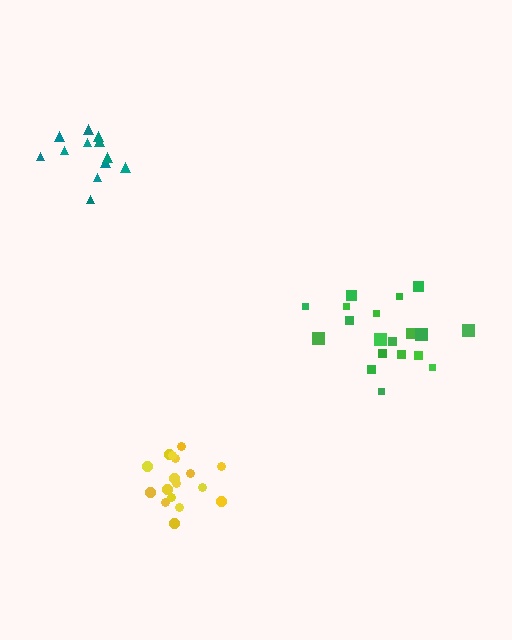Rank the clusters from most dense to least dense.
teal, yellow, green.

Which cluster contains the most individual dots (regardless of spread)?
Green (19).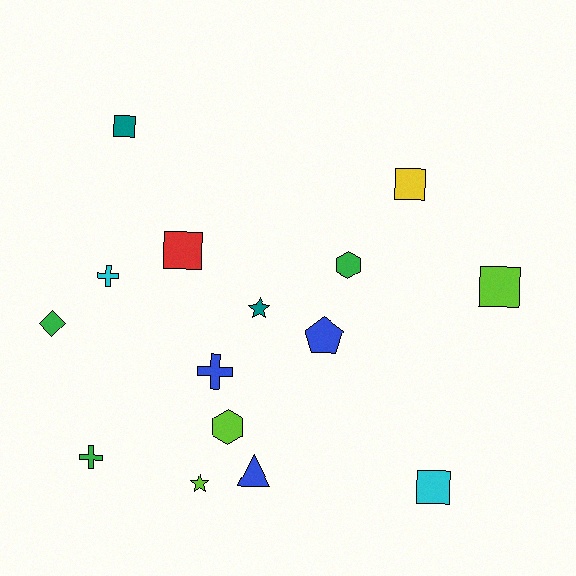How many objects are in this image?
There are 15 objects.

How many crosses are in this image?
There are 3 crosses.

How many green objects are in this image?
There are 3 green objects.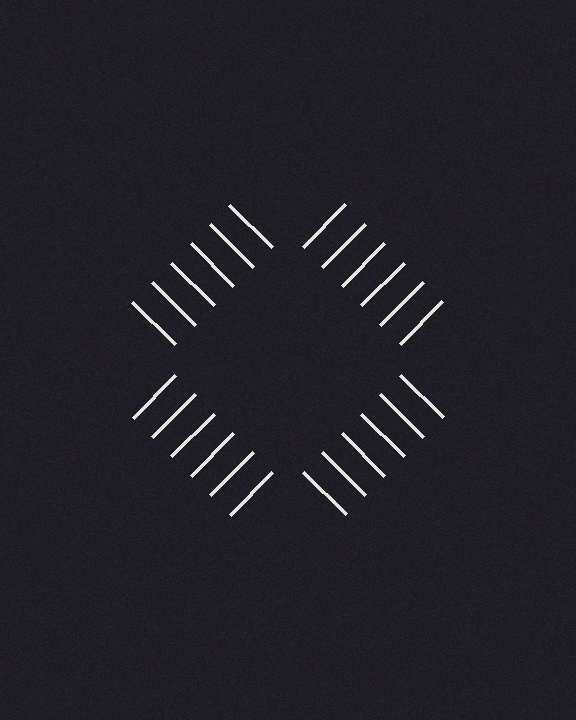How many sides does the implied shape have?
4 sides — the line-ends trace a square.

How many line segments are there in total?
24 — 6 along each of the 4 edges.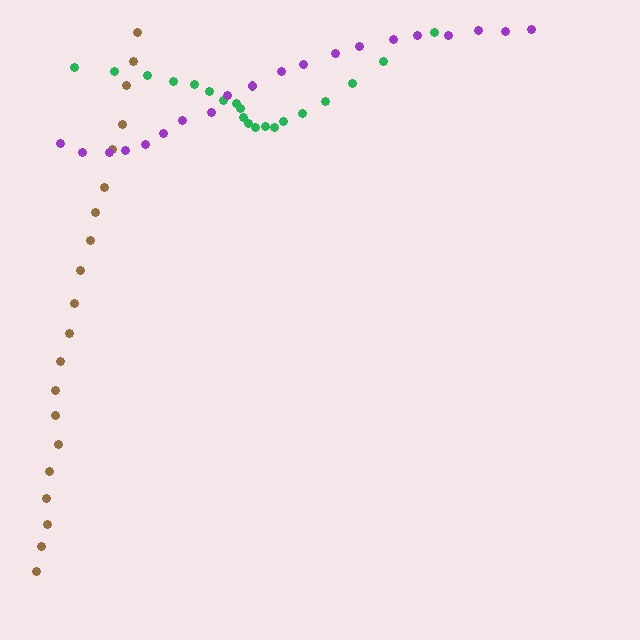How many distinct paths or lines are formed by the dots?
There are 3 distinct paths.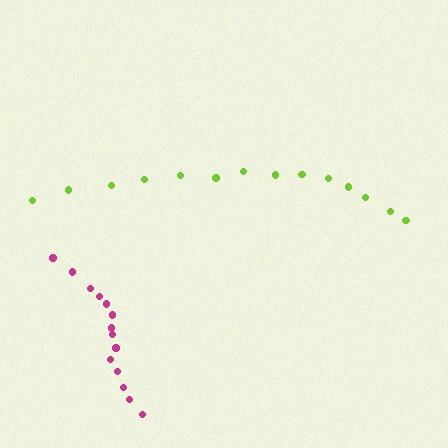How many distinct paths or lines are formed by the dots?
There are 2 distinct paths.